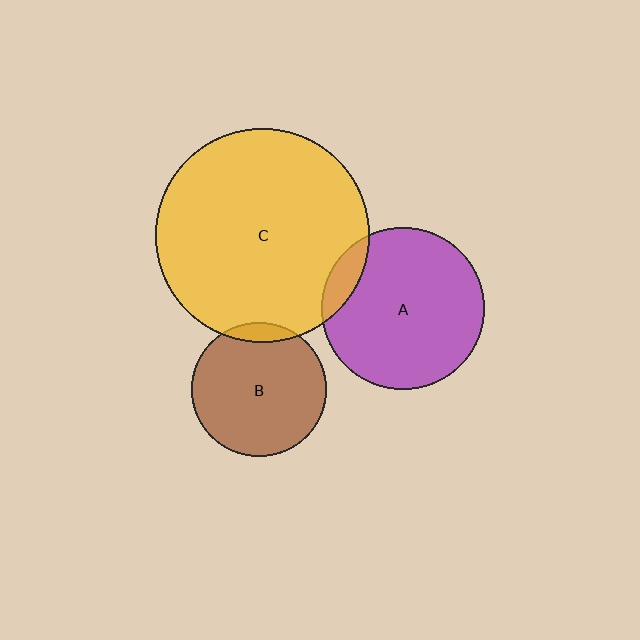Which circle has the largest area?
Circle C (yellow).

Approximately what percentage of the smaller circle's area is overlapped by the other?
Approximately 10%.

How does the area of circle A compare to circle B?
Approximately 1.5 times.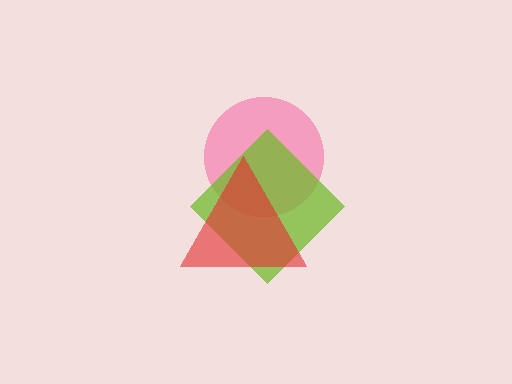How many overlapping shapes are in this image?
There are 3 overlapping shapes in the image.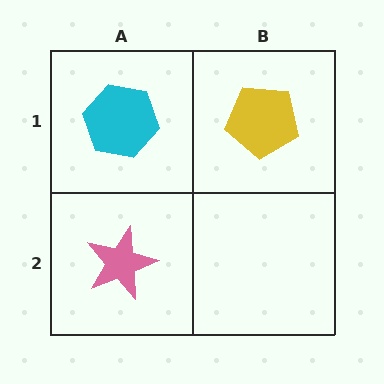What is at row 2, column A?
A pink star.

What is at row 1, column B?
A yellow pentagon.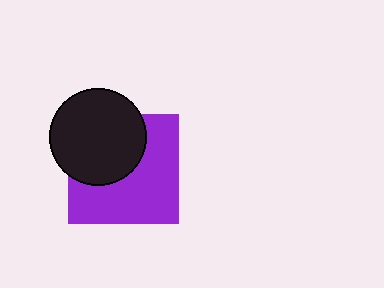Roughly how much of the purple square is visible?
About half of it is visible (roughly 59%).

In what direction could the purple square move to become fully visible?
The purple square could move toward the lower-right. That would shift it out from behind the black circle entirely.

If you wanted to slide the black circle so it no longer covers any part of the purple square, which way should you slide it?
Slide it toward the upper-left — that is the most direct way to separate the two shapes.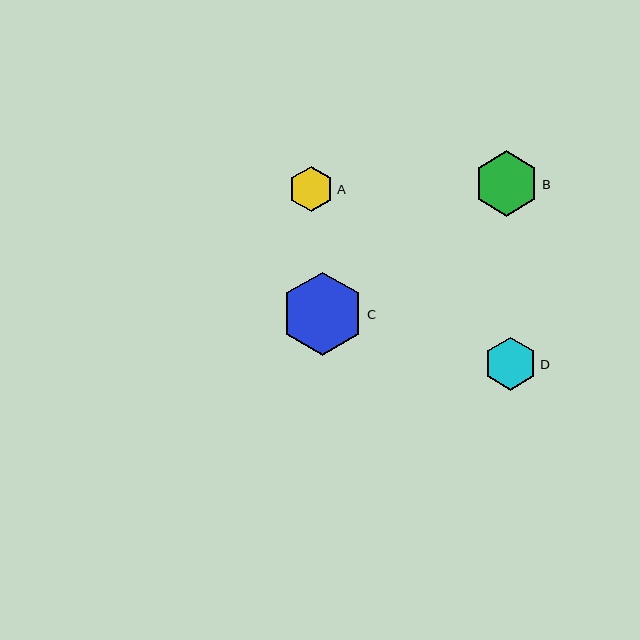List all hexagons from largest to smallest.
From largest to smallest: C, B, D, A.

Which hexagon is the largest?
Hexagon C is the largest with a size of approximately 83 pixels.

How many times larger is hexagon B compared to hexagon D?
Hexagon B is approximately 1.2 times the size of hexagon D.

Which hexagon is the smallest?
Hexagon A is the smallest with a size of approximately 45 pixels.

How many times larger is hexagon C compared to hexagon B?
Hexagon C is approximately 1.3 times the size of hexagon B.